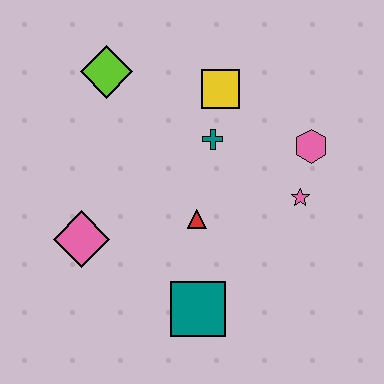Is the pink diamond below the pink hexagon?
Yes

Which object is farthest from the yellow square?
The teal square is farthest from the yellow square.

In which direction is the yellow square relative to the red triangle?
The yellow square is above the red triangle.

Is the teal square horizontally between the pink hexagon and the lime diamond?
Yes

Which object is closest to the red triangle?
The teal cross is closest to the red triangle.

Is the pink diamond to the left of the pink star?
Yes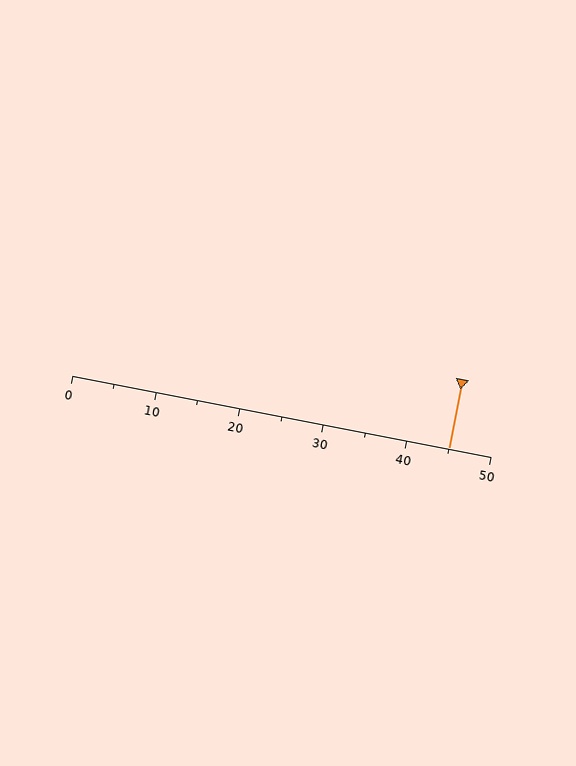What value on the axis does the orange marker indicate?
The marker indicates approximately 45.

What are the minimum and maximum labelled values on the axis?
The axis runs from 0 to 50.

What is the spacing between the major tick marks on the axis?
The major ticks are spaced 10 apart.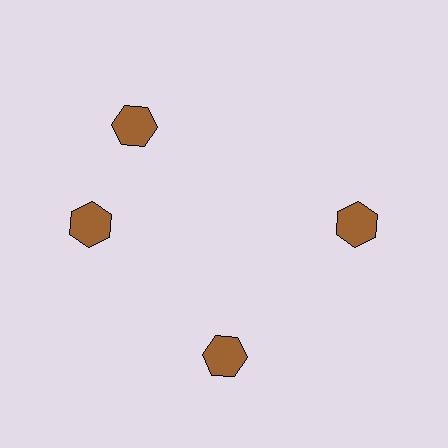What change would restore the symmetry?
The symmetry would be restored by rotating it back into even spacing with its neighbors so that all 4 hexagons sit at equal angles and equal distance from the center.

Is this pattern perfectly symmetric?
No. The 4 brown hexagons are arranged in a ring, but one element near the 12 o'clock position is rotated out of alignment along the ring, breaking the 4-fold rotational symmetry.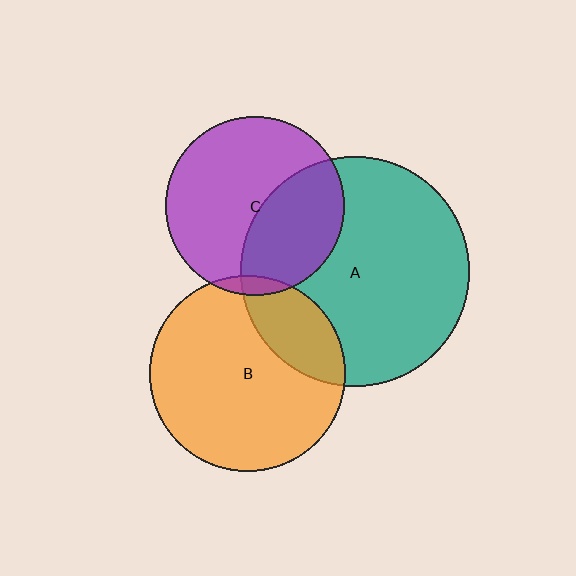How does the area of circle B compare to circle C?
Approximately 1.2 times.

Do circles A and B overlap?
Yes.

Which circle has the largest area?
Circle A (teal).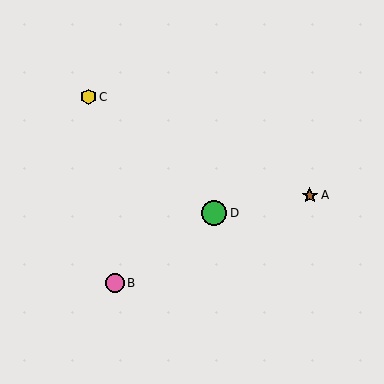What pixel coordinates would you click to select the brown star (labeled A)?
Click at (310, 196) to select the brown star A.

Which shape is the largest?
The green circle (labeled D) is the largest.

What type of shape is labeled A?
Shape A is a brown star.